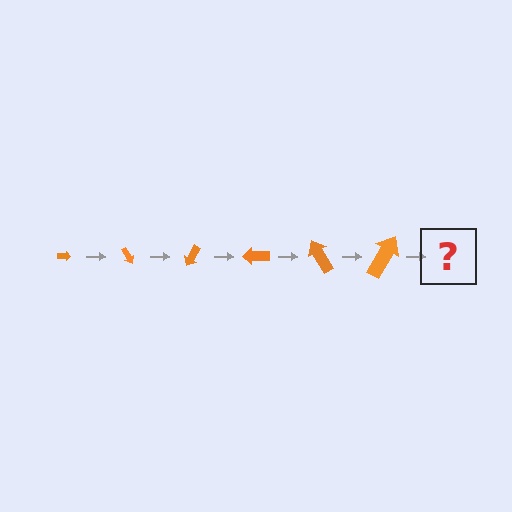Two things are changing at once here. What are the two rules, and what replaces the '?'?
The two rules are that the arrow grows larger each step and it rotates 60 degrees each step. The '?' should be an arrow, larger than the previous one and rotated 360 degrees from the start.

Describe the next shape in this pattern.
It should be an arrow, larger than the previous one and rotated 360 degrees from the start.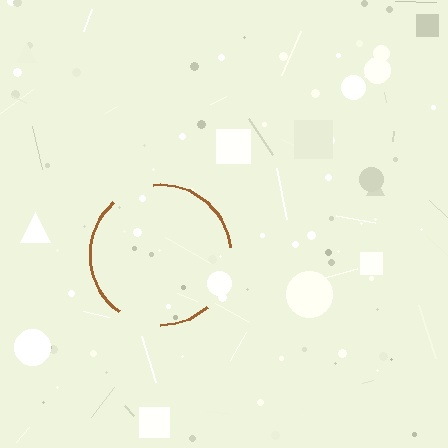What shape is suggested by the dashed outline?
The dashed outline suggests a circle.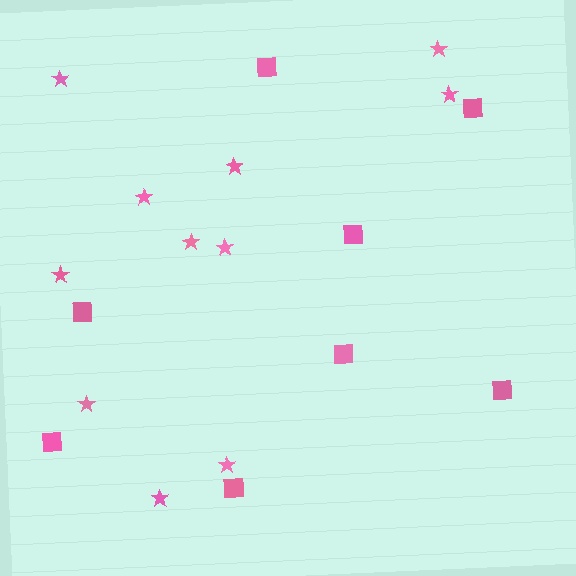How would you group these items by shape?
There are 2 groups: one group of stars (11) and one group of squares (8).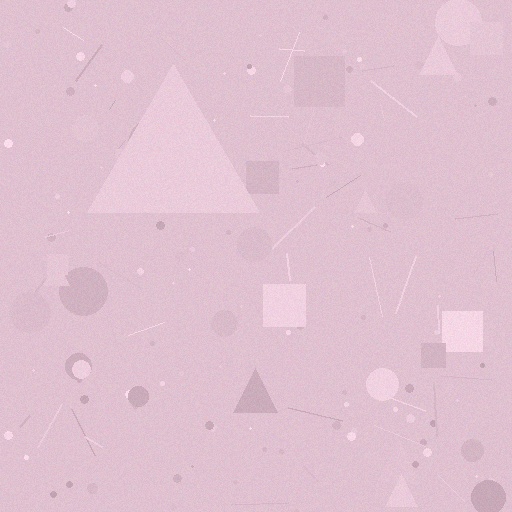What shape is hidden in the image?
A triangle is hidden in the image.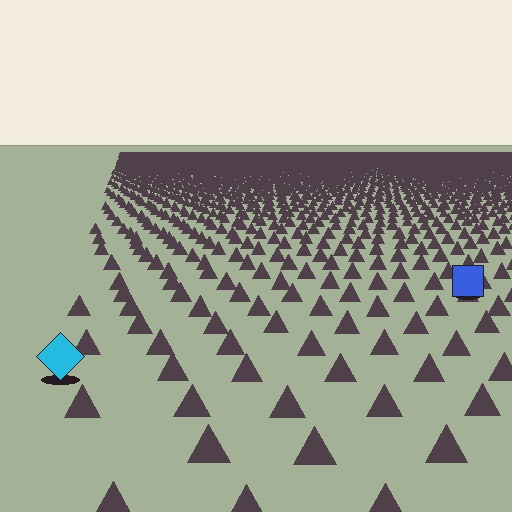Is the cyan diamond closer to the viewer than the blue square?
Yes. The cyan diamond is closer — you can tell from the texture gradient: the ground texture is coarser near it.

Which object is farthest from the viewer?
The blue square is farthest from the viewer. It appears smaller and the ground texture around it is denser.